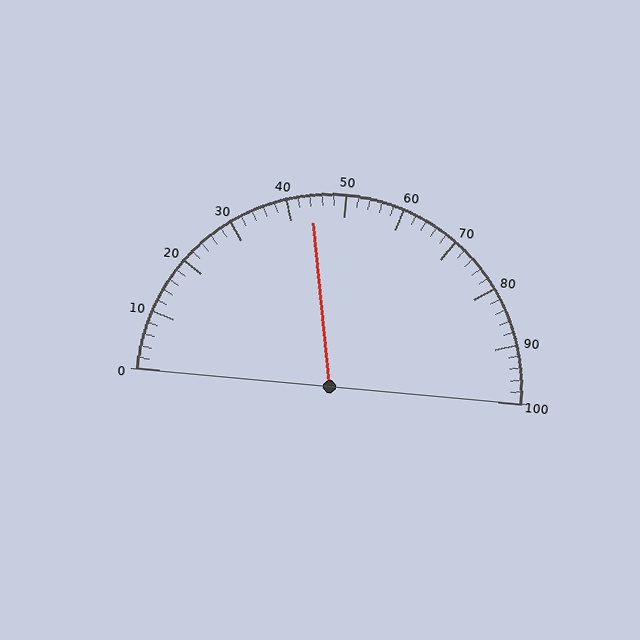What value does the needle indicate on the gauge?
The needle indicates approximately 44.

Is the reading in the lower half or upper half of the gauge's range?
The reading is in the lower half of the range (0 to 100).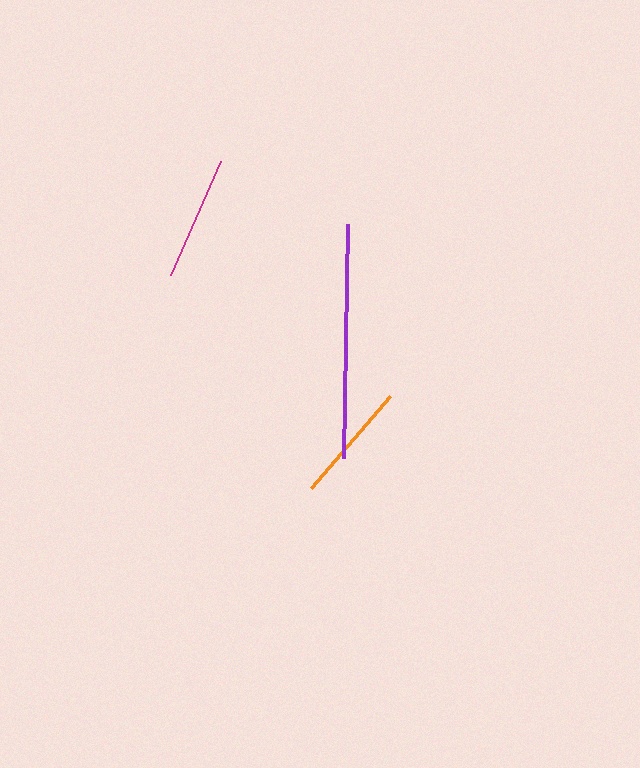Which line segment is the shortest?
The orange line is the shortest at approximately 121 pixels.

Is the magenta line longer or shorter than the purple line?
The purple line is longer than the magenta line.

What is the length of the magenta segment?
The magenta segment is approximately 125 pixels long.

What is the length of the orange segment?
The orange segment is approximately 121 pixels long.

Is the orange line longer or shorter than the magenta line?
The magenta line is longer than the orange line.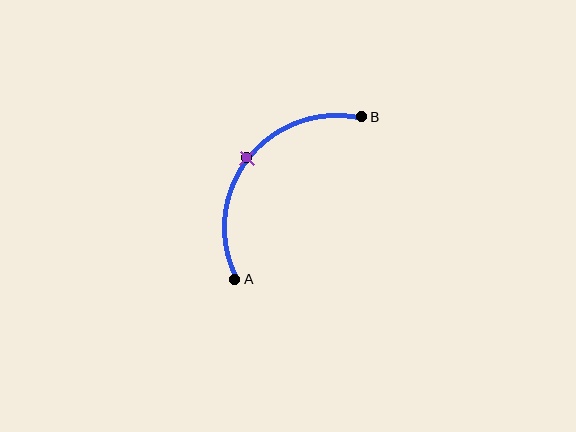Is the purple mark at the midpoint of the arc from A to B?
Yes. The purple mark lies on the arc at equal arc-length from both A and B — it is the arc midpoint.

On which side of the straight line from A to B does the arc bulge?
The arc bulges above and to the left of the straight line connecting A and B.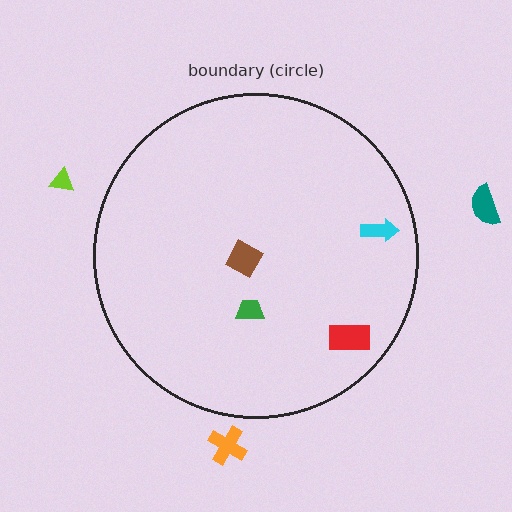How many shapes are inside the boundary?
4 inside, 3 outside.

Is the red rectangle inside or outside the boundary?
Inside.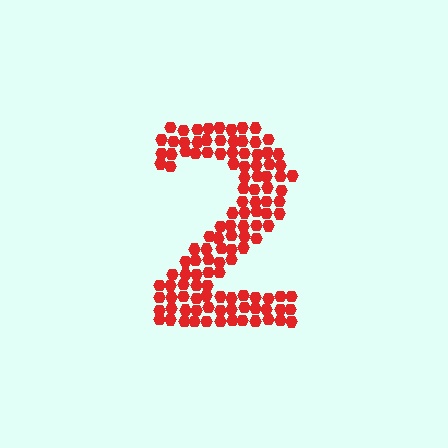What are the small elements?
The small elements are hexagons.